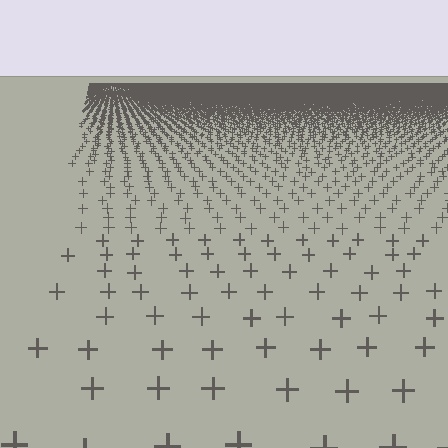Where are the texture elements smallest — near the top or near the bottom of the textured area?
Near the top.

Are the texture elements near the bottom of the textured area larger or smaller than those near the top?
Larger. Near the bottom, elements are closer to the viewer and appear at a bigger on-screen size.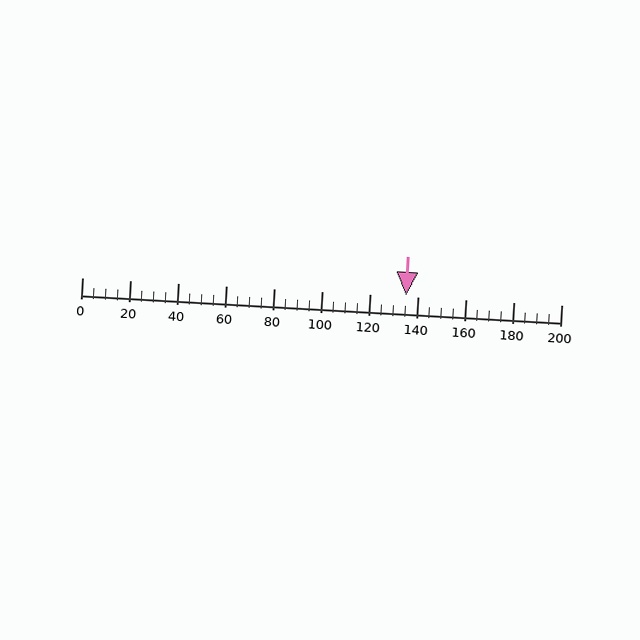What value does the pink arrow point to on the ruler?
The pink arrow points to approximately 135.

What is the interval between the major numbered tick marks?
The major tick marks are spaced 20 units apart.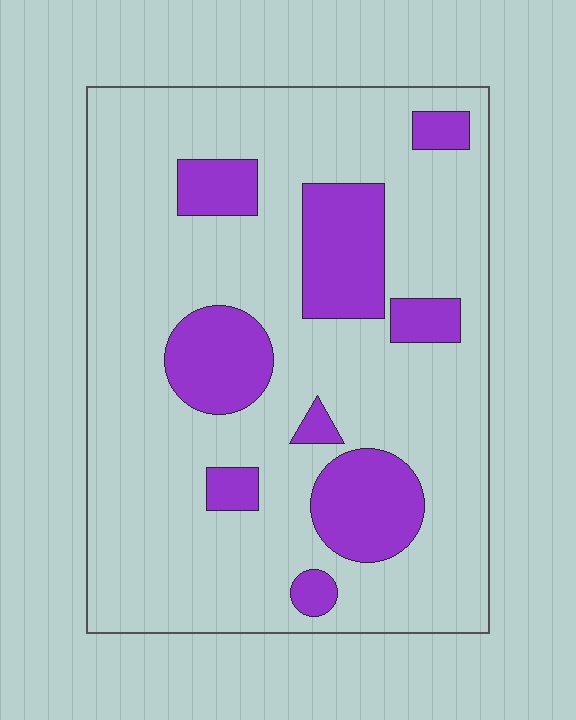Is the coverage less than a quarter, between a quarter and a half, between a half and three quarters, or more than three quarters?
Less than a quarter.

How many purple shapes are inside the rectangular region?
9.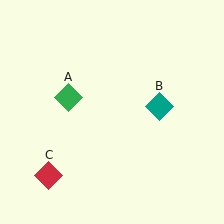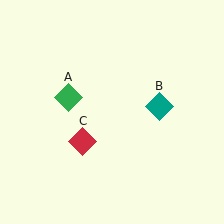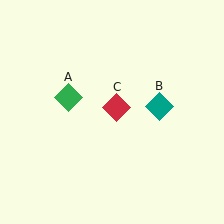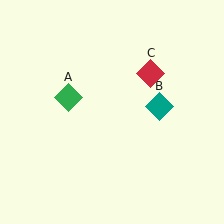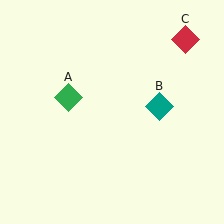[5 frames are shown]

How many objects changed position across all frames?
1 object changed position: red diamond (object C).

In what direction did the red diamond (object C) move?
The red diamond (object C) moved up and to the right.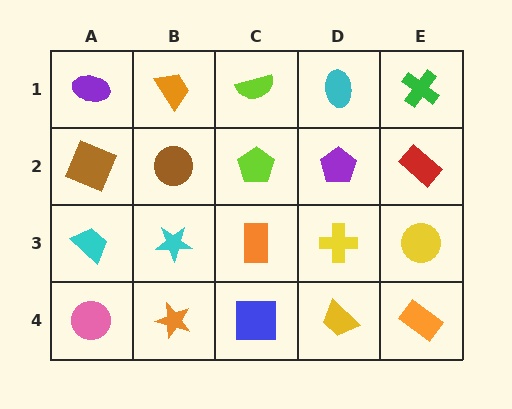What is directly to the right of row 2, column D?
A red rectangle.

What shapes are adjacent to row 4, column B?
A cyan star (row 3, column B), a pink circle (row 4, column A), a blue square (row 4, column C).